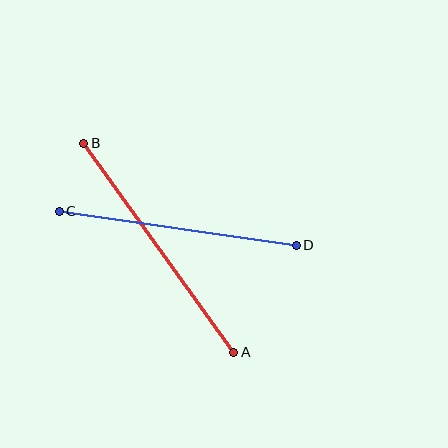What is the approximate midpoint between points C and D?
The midpoint is at approximately (178, 228) pixels.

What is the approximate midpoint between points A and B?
The midpoint is at approximately (159, 248) pixels.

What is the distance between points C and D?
The distance is approximately 240 pixels.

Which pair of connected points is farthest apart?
Points A and B are farthest apart.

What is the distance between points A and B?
The distance is approximately 257 pixels.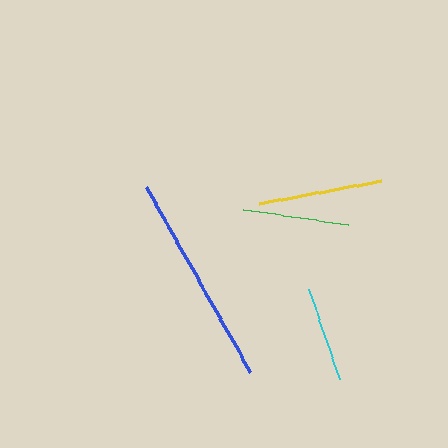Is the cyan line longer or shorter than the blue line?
The blue line is longer than the cyan line.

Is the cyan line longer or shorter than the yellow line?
The yellow line is longer than the cyan line.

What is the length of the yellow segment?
The yellow segment is approximately 124 pixels long.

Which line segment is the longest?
The blue line is the longest at approximately 212 pixels.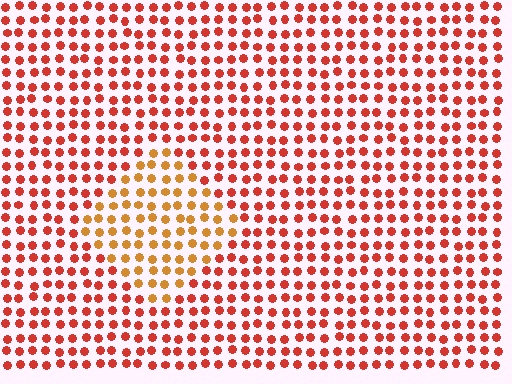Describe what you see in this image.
The image is filled with small red elements in a uniform arrangement. A diamond-shaped region is visible where the elements are tinted to a slightly different hue, forming a subtle color boundary.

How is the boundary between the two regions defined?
The boundary is defined purely by a slight shift in hue (about 32 degrees). Spacing, size, and orientation are identical on both sides.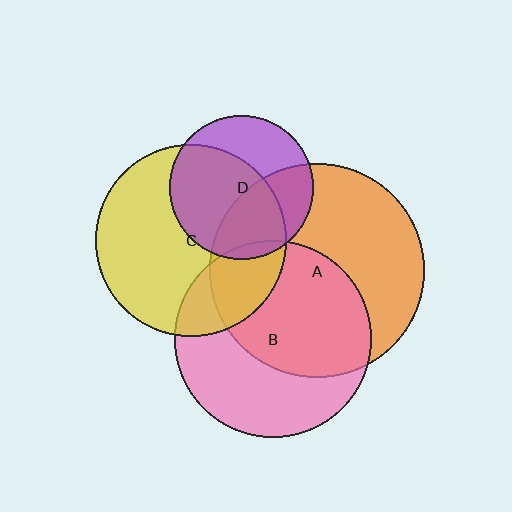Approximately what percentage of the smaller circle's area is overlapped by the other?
Approximately 55%.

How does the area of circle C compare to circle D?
Approximately 1.8 times.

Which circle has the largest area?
Circle A (orange).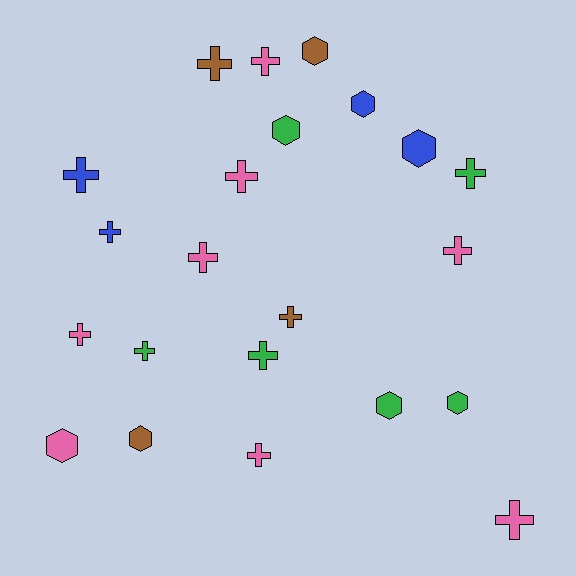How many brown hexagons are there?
There are 2 brown hexagons.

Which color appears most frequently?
Pink, with 8 objects.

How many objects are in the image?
There are 22 objects.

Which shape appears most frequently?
Cross, with 14 objects.